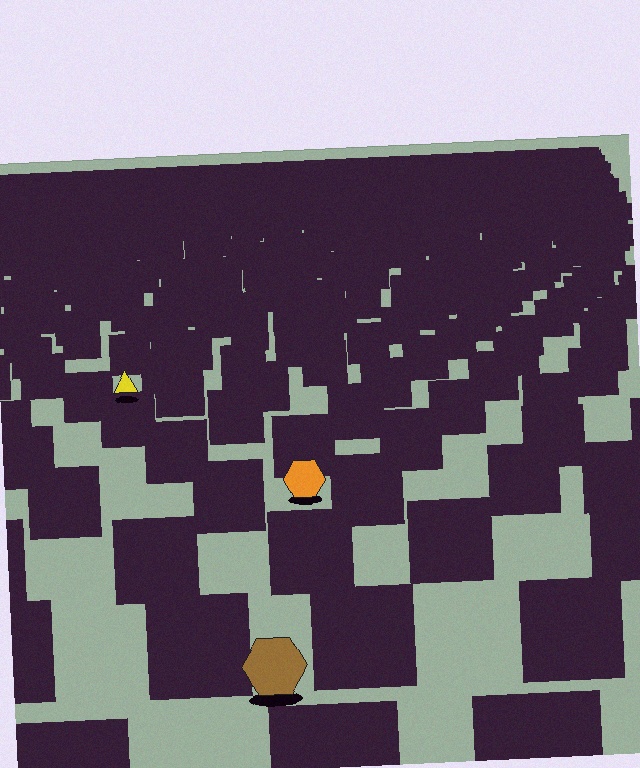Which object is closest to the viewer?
The brown hexagon is closest. The texture marks near it are larger and more spread out.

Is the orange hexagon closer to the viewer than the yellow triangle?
Yes. The orange hexagon is closer — you can tell from the texture gradient: the ground texture is coarser near it.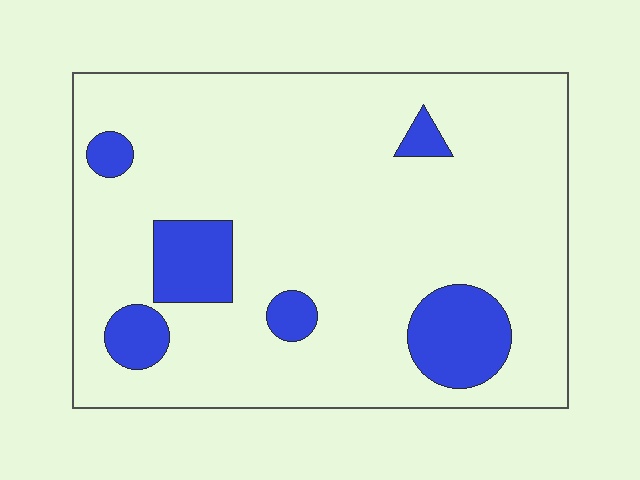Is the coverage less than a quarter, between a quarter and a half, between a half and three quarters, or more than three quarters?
Less than a quarter.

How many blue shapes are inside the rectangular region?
6.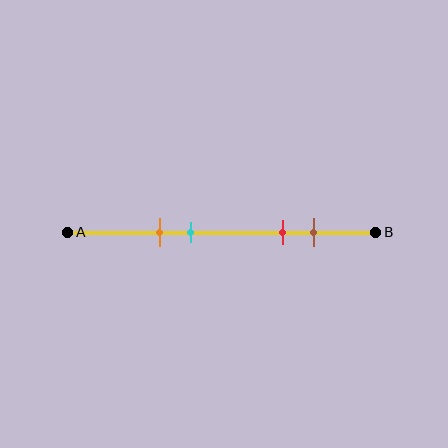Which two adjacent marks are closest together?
The orange and cyan marks are the closest adjacent pair.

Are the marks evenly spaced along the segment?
No, the marks are not evenly spaced.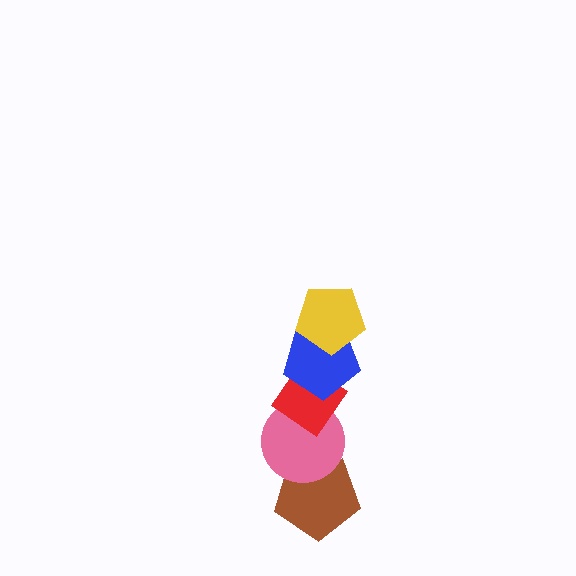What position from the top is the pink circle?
The pink circle is 4th from the top.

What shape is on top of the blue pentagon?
The yellow pentagon is on top of the blue pentagon.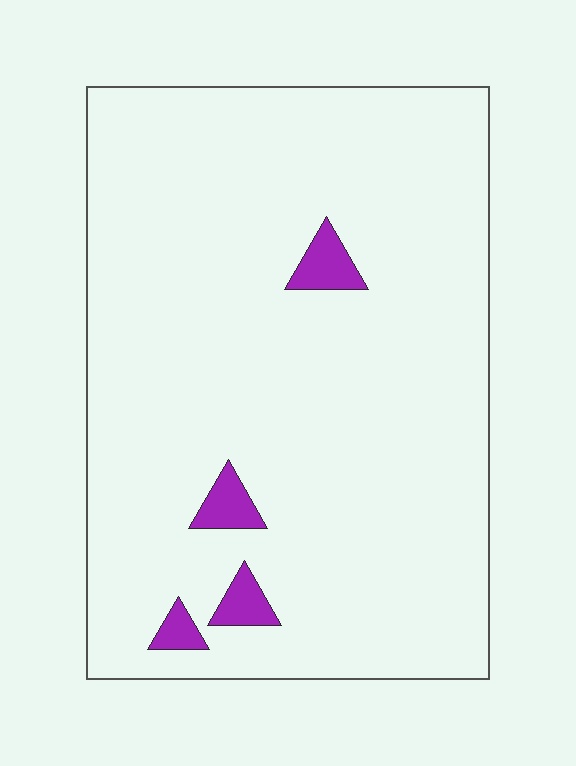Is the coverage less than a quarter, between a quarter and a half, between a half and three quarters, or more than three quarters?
Less than a quarter.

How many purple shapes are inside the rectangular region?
4.